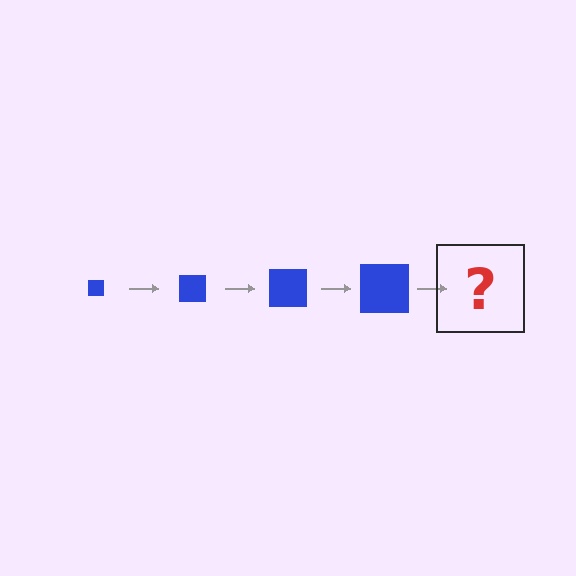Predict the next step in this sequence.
The next step is a blue square, larger than the previous one.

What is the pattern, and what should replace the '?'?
The pattern is that the square gets progressively larger each step. The '?' should be a blue square, larger than the previous one.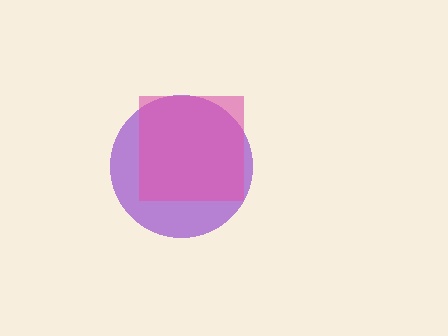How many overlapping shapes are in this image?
There are 2 overlapping shapes in the image.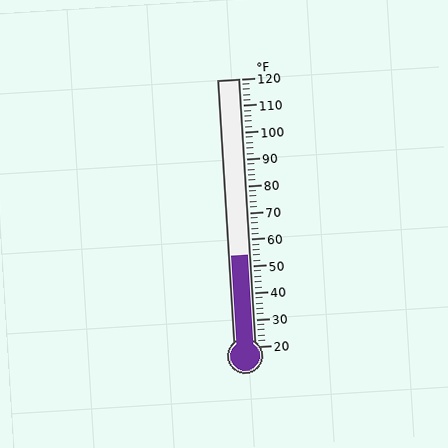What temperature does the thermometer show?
The thermometer shows approximately 54°F.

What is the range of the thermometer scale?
The thermometer scale ranges from 20°F to 120°F.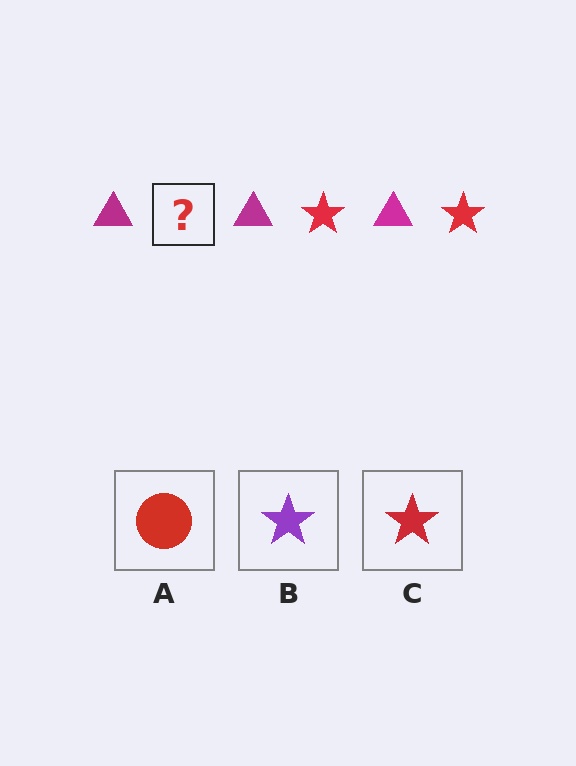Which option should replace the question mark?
Option C.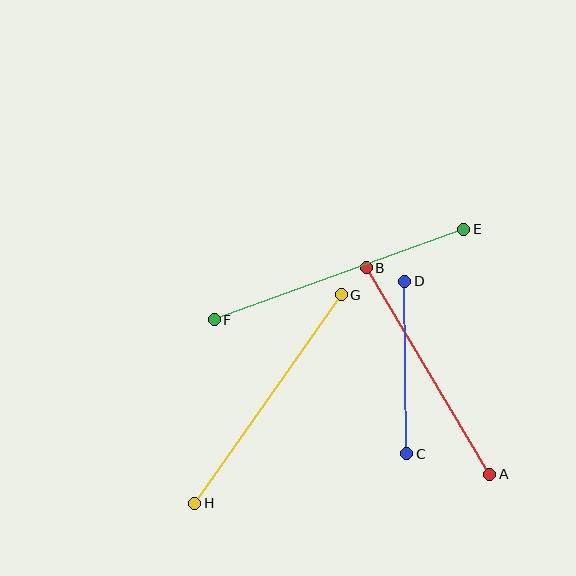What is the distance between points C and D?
The distance is approximately 173 pixels.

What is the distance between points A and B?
The distance is approximately 241 pixels.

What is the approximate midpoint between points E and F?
The midpoint is at approximately (339, 274) pixels.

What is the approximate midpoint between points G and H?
The midpoint is at approximately (268, 399) pixels.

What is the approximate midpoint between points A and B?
The midpoint is at approximately (428, 371) pixels.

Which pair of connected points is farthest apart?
Points E and F are farthest apart.